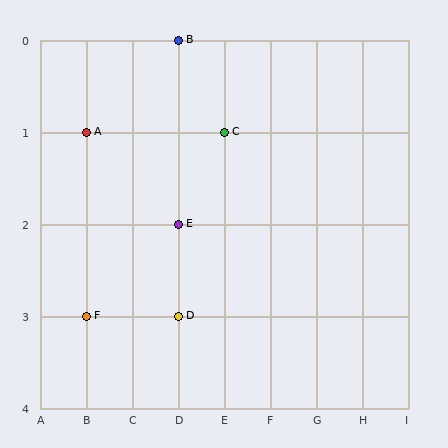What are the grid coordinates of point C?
Point C is at grid coordinates (E, 1).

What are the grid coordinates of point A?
Point A is at grid coordinates (B, 1).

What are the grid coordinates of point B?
Point B is at grid coordinates (D, 0).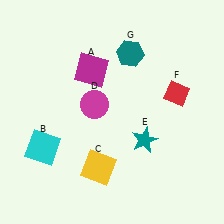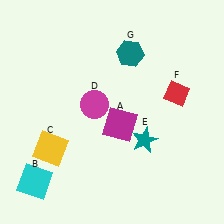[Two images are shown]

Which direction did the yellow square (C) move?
The yellow square (C) moved left.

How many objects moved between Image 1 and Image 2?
3 objects moved between the two images.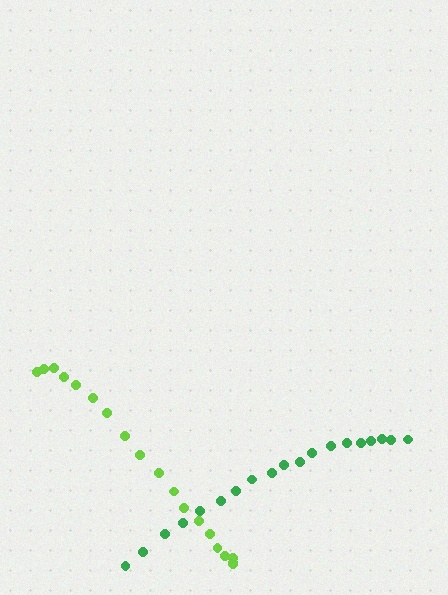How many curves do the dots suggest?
There are 2 distinct paths.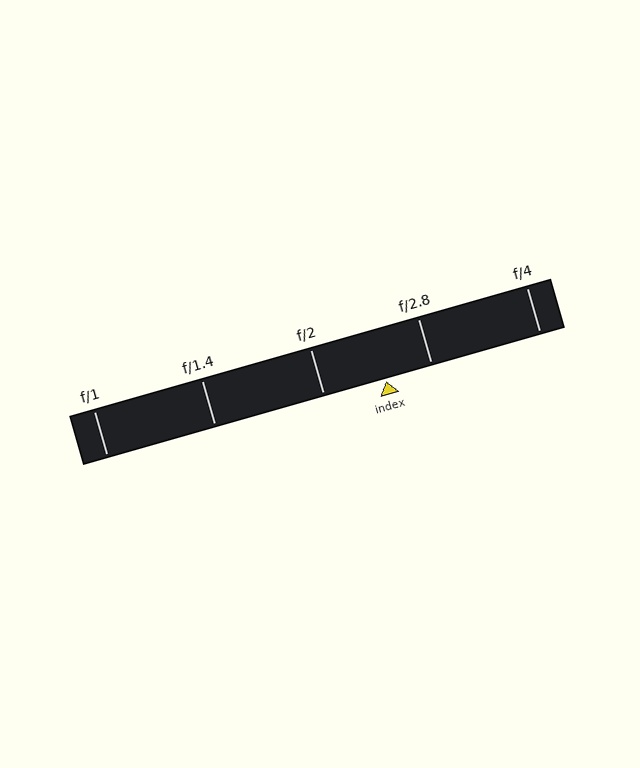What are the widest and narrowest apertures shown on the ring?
The widest aperture shown is f/1 and the narrowest is f/4.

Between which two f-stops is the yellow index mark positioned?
The index mark is between f/2 and f/2.8.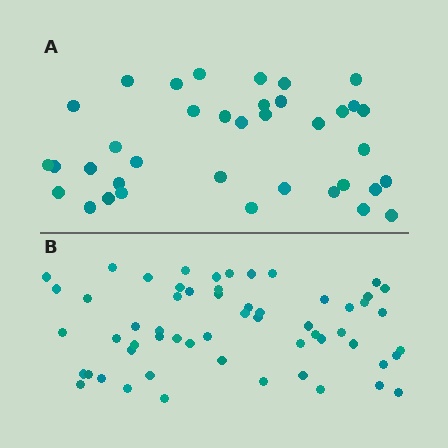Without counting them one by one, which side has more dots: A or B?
Region B (the bottom region) has more dots.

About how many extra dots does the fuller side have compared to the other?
Region B has approximately 20 more dots than region A.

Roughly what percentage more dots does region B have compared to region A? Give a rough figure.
About 55% more.